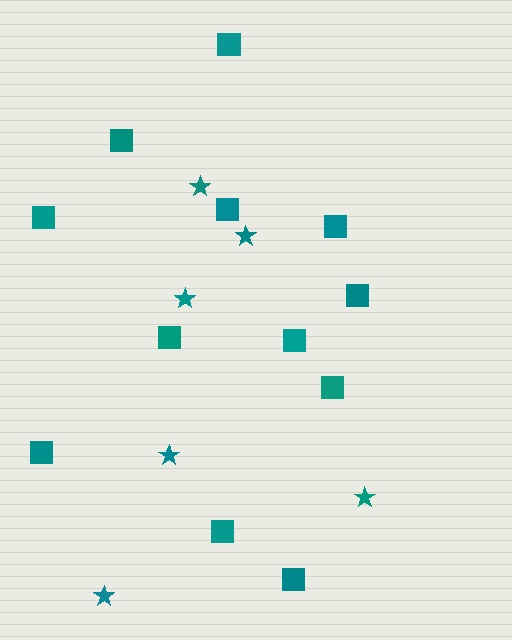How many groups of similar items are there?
There are 2 groups: one group of stars (6) and one group of squares (12).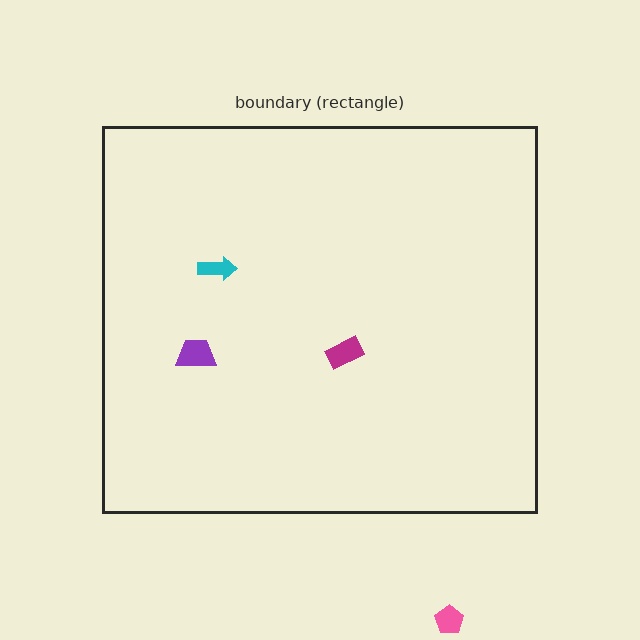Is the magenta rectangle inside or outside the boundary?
Inside.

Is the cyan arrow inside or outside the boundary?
Inside.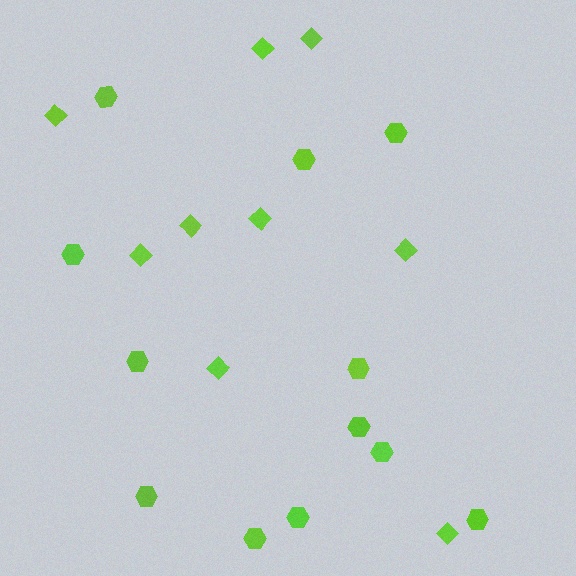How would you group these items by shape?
There are 2 groups: one group of diamonds (9) and one group of hexagons (12).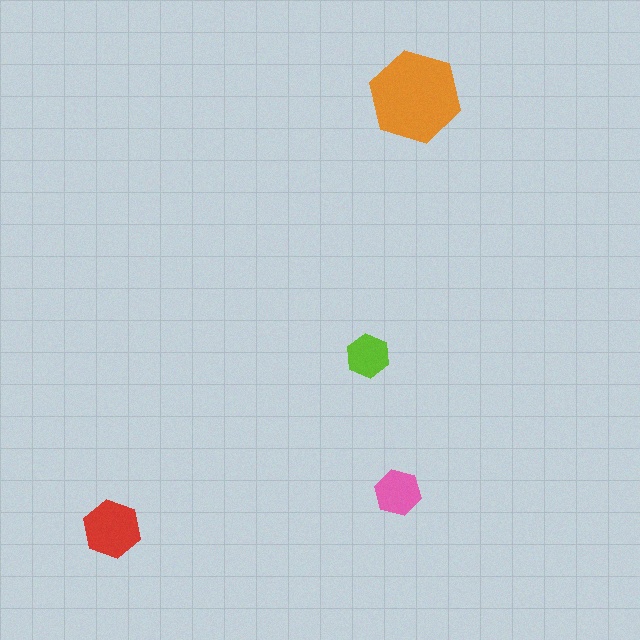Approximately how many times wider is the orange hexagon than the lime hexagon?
About 2 times wider.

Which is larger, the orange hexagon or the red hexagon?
The orange one.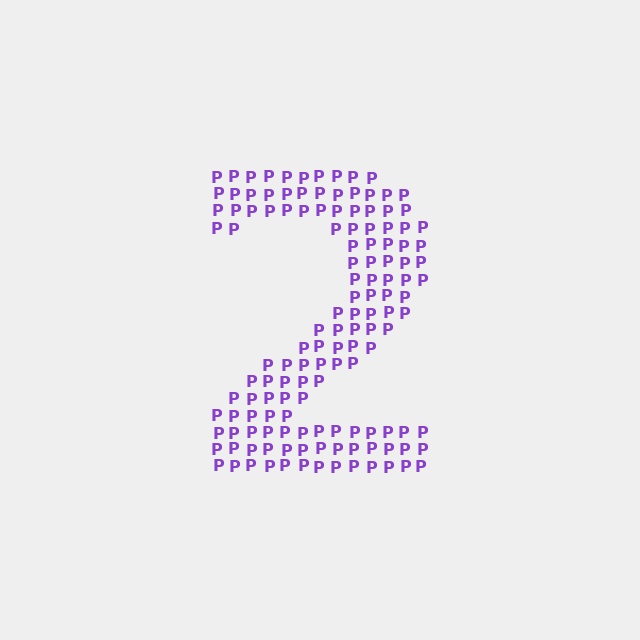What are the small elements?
The small elements are letter P's.